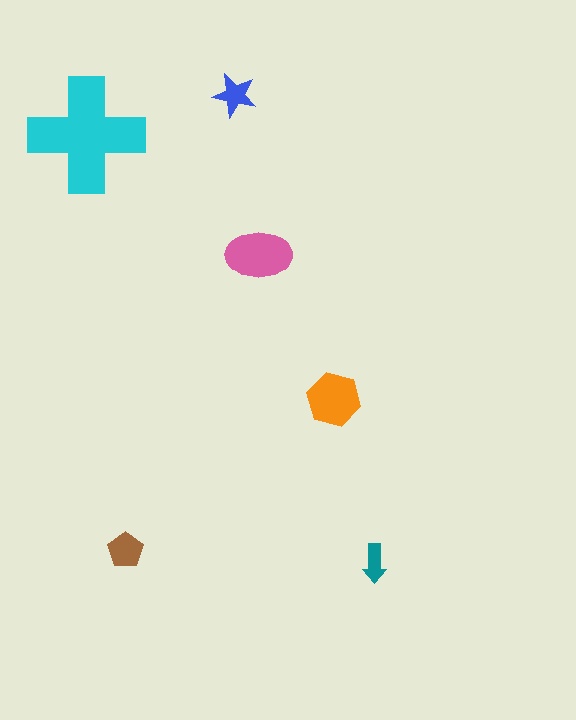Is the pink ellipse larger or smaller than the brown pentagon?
Larger.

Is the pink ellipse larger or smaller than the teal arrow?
Larger.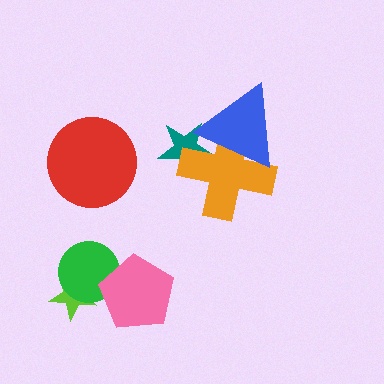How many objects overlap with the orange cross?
2 objects overlap with the orange cross.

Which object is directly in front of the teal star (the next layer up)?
The orange cross is directly in front of the teal star.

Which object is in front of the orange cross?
The blue triangle is in front of the orange cross.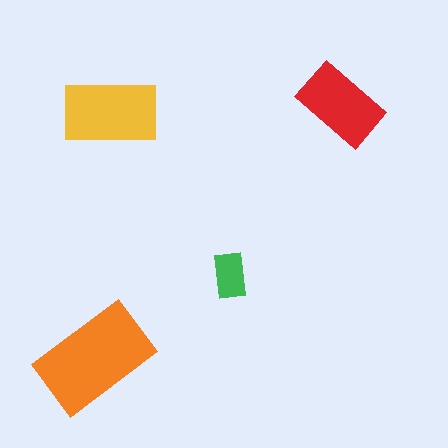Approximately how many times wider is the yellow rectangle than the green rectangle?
About 2 times wider.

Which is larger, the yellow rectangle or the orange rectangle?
The orange one.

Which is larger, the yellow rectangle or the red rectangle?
The yellow one.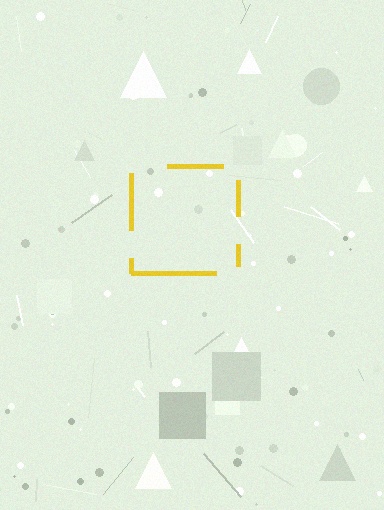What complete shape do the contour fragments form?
The contour fragments form a square.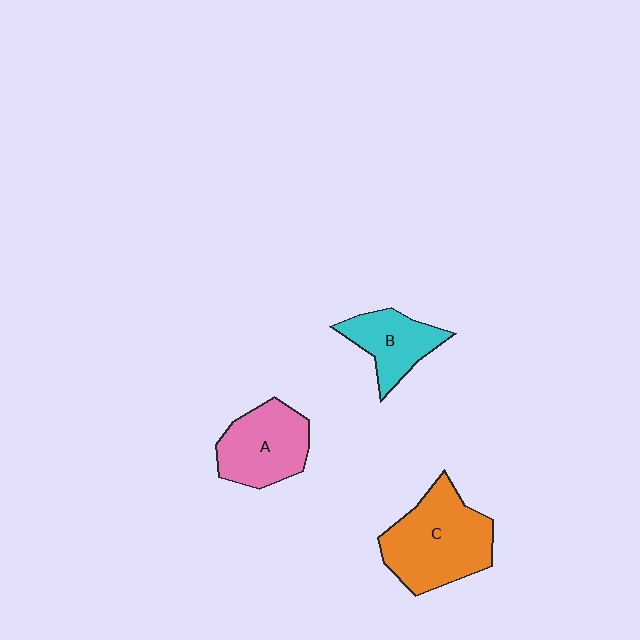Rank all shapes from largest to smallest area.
From largest to smallest: C (orange), A (pink), B (cyan).